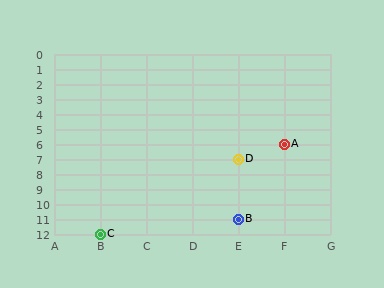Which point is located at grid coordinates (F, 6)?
Point A is at (F, 6).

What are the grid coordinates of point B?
Point B is at grid coordinates (E, 11).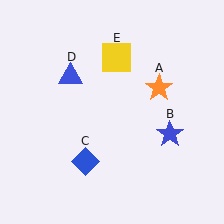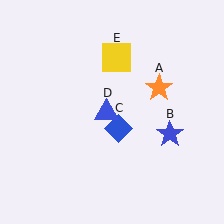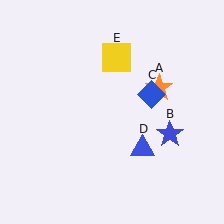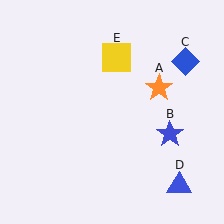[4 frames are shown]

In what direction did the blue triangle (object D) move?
The blue triangle (object D) moved down and to the right.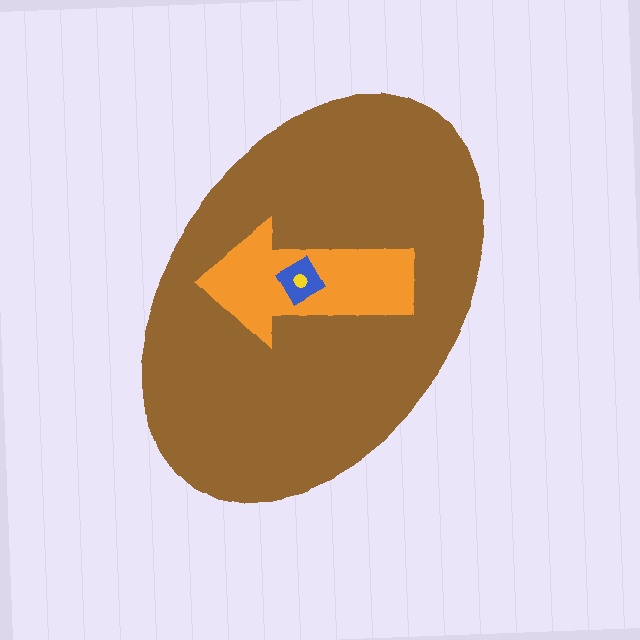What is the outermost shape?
The brown ellipse.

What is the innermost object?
The yellow circle.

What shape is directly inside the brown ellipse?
The orange arrow.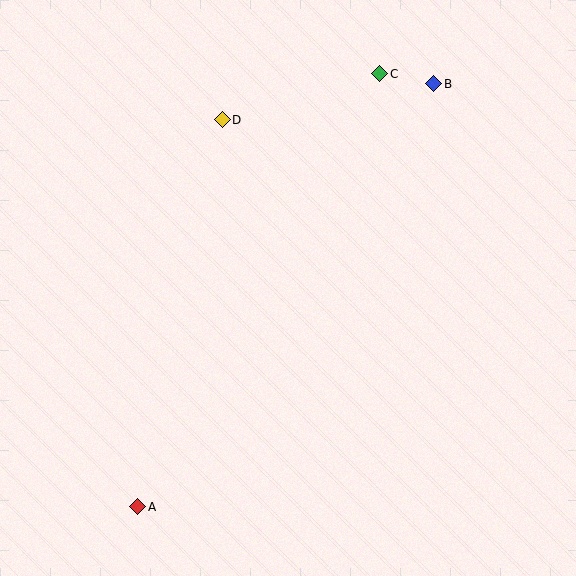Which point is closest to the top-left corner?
Point D is closest to the top-left corner.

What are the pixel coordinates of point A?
Point A is at (138, 507).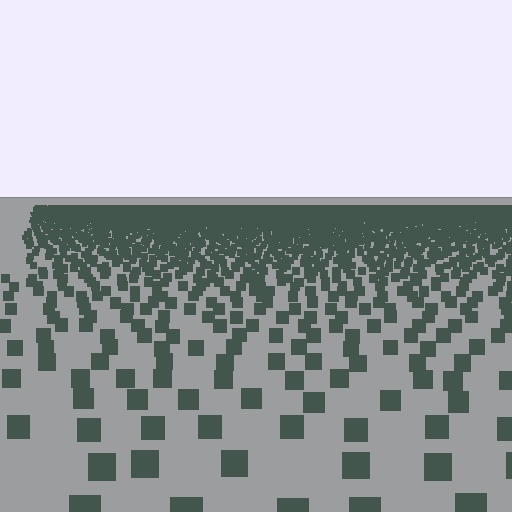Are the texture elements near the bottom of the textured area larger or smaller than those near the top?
Larger. Near the bottom, elements are closer to the viewer and appear at a bigger on-screen size.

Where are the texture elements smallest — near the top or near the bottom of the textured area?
Near the top.